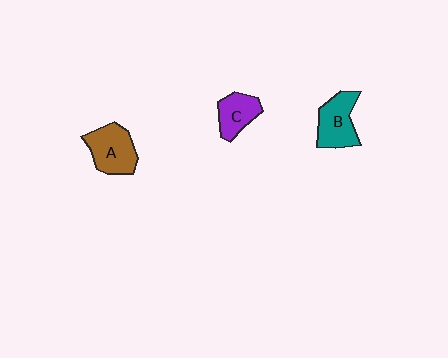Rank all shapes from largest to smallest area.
From largest to smallest: A (brown), B (teal), C (purple).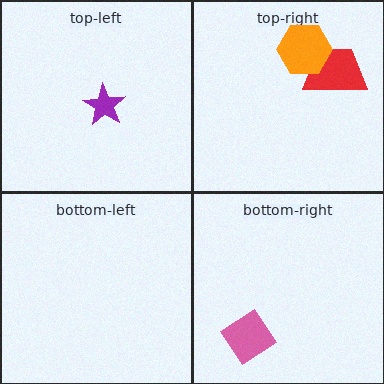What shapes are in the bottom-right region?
The pink diamond.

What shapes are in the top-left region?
The purple star.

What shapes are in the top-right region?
The red trapezoid, the orange hexagon.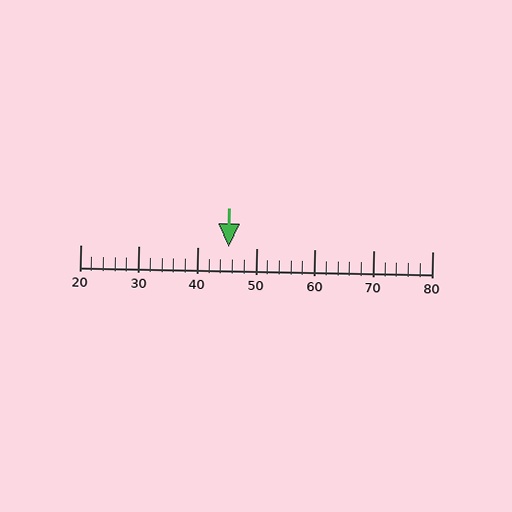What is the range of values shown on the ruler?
The ruler shows values from 20 to 80.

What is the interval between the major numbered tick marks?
The major tick marks are spaced 10 units apart.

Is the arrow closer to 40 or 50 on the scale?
The arrow is closer to 50.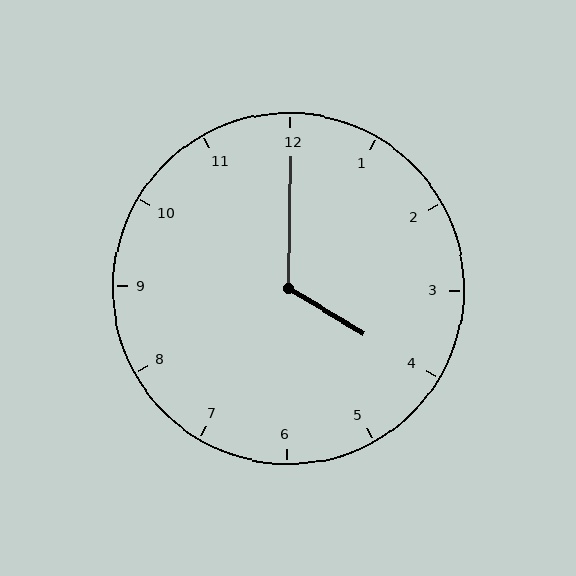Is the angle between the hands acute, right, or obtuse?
It is obtuse.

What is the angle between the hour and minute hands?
Approximately 120 degrees.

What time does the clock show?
4:00.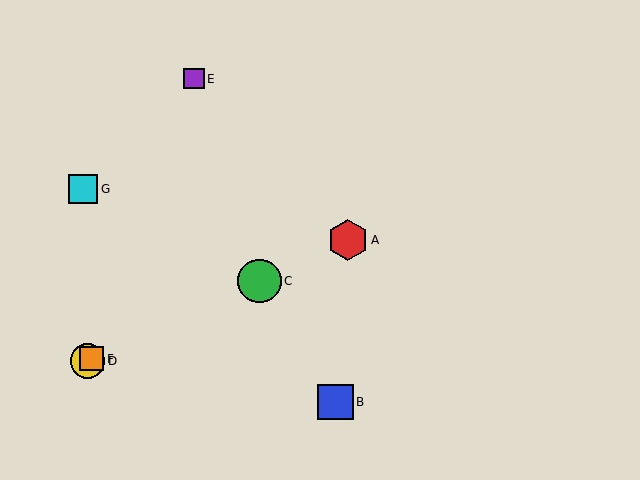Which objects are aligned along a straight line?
Objects A, C, D, F are aligned along a straight line.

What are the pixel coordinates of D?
Object D is at (87, 361).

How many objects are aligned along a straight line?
4 objects (A, C, D, F) are aligned along a straight line.